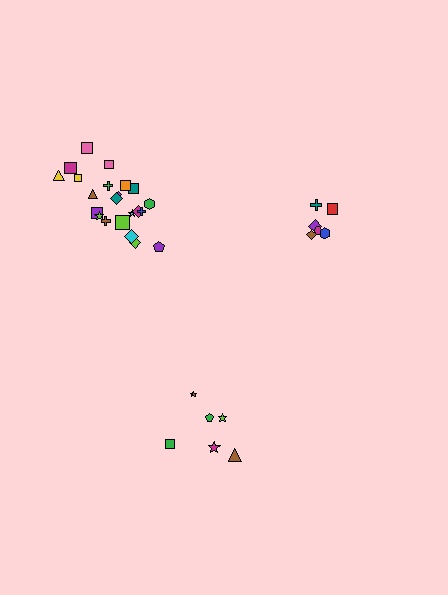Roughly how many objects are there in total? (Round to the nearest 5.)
Roughly 35 objects in total.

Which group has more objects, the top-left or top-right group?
The top-left group.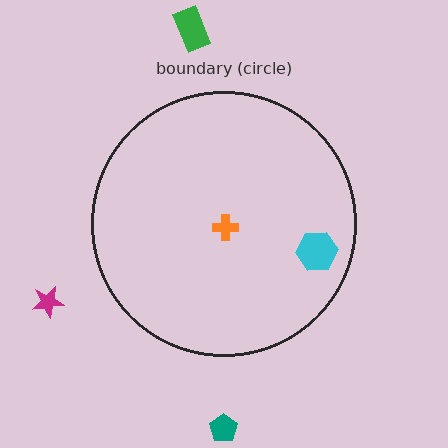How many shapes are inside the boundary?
2 inside, 3 outside.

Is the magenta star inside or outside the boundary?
Outside.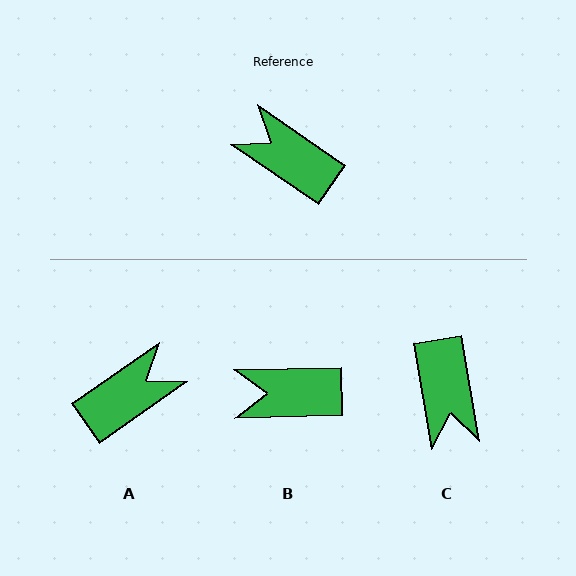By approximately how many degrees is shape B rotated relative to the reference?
Approximately 36 degrees counter-clockwise.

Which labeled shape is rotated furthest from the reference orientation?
C, about 134 degrees away.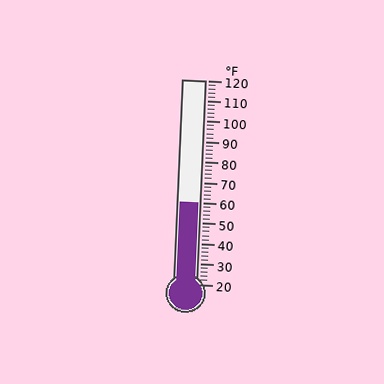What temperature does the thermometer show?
The thermometer shows approximately 60°F.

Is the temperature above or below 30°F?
The temperature is above 30°F.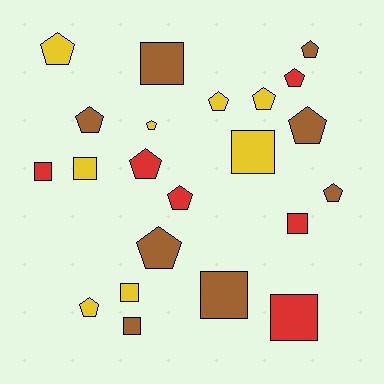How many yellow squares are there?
There are 3 yellow squares.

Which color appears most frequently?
Brown, with 8 objects.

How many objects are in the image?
There are 22 objects.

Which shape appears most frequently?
Pentagon, with 13 objects.